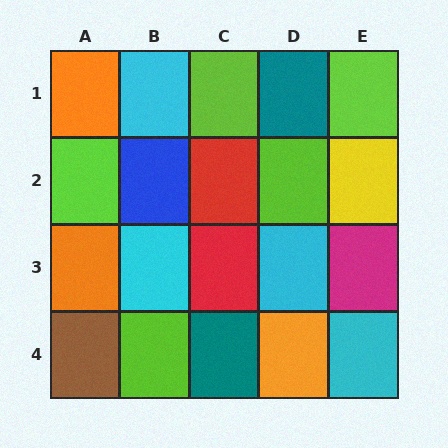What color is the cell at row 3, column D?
Cyan.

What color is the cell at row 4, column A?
Brown.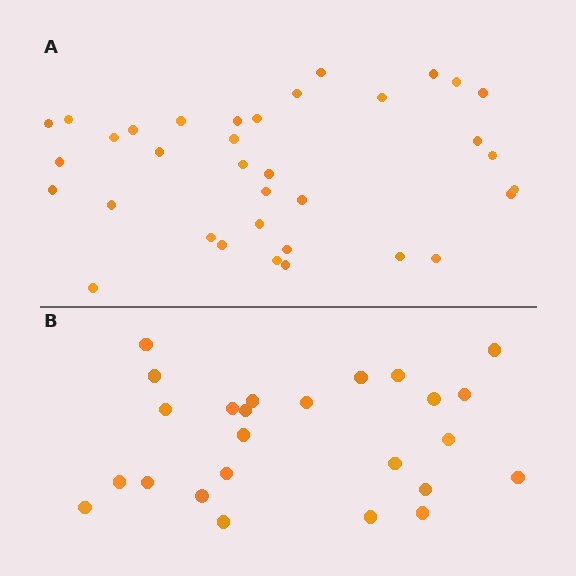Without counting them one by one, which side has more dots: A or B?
Region A (the top region) has more dots.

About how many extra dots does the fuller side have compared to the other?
Region A has roughly 10 or so more dots than region B.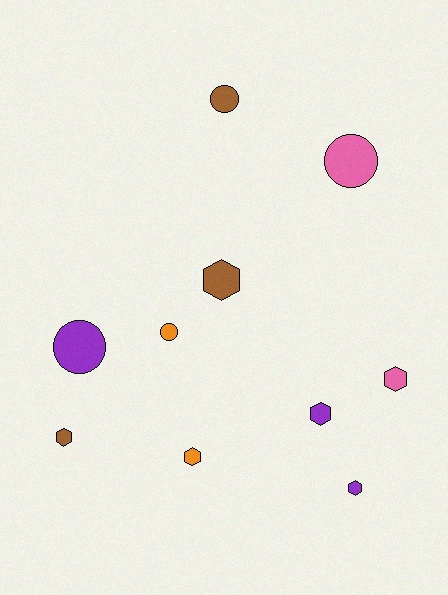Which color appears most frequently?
Purple, with 3 objects.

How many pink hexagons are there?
There is 1 pink hexagon.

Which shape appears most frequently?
Hexagon, with 6 objects.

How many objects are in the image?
There are 10 objects.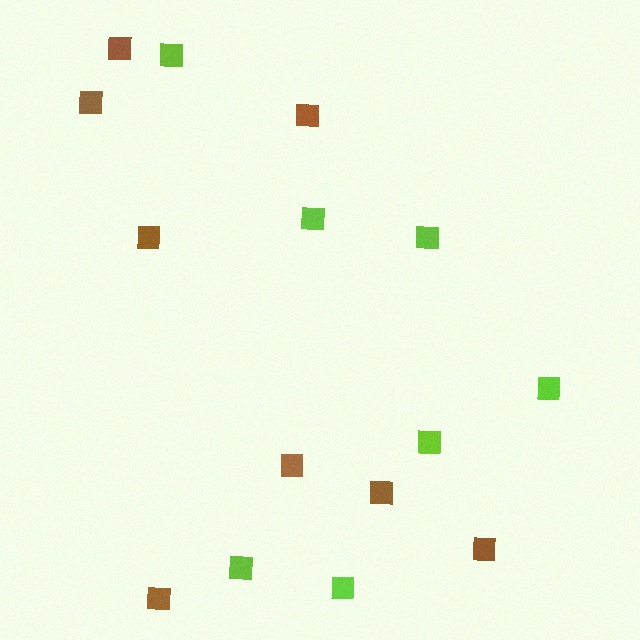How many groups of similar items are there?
There are 2 groups: one group of brown squares (8) and one group of lime squares (7).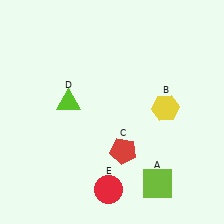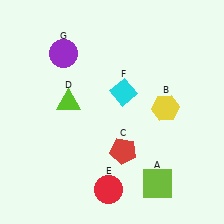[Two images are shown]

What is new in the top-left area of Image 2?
A purple circle (G) was added in the top-left area of Image 2.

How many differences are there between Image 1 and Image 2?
There are 2 differences between the two images.